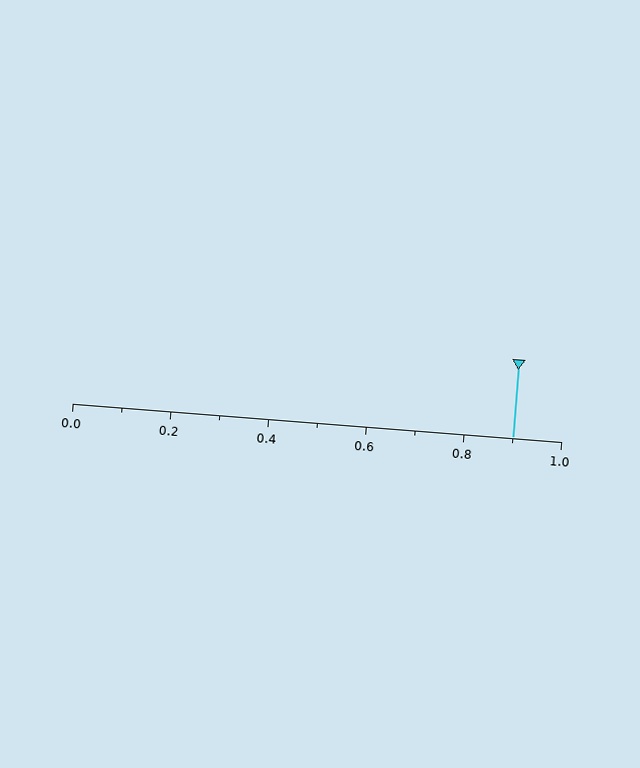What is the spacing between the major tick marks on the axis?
The major ticks are spaced 0.2 apart.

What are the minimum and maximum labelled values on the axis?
The axis runs from 0.0 to 1.0.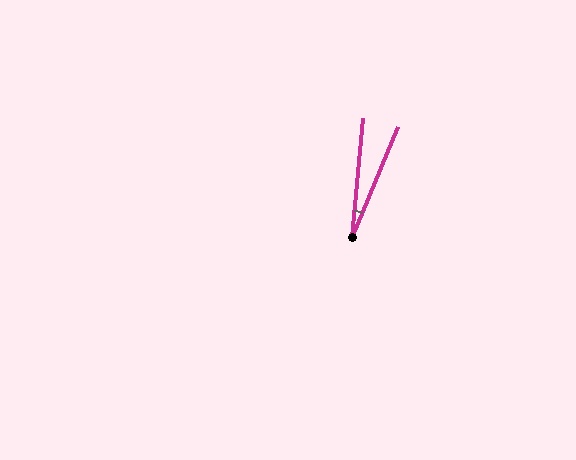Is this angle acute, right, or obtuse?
It is acute.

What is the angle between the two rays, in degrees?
Approximately 17 degrees.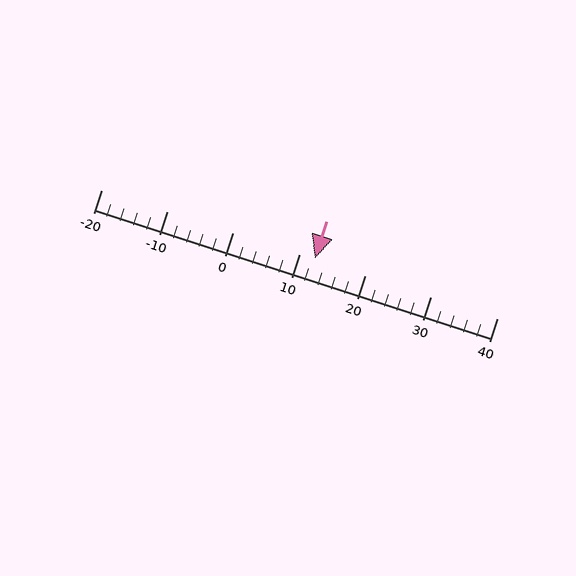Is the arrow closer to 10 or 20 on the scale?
The arrow is closer to 10.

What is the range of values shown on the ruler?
The ruler shows values from -20 to 40.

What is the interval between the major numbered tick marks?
The major tick marks are spaced 10 units apart.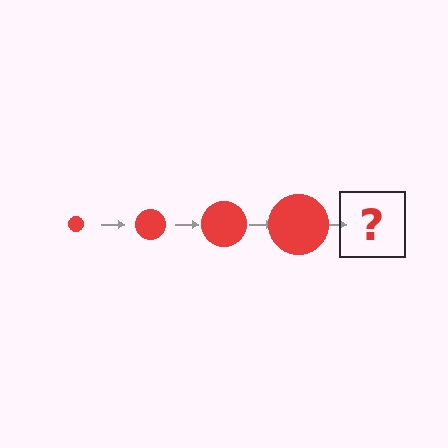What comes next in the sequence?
The next element should be a red circle, larger than the previous one.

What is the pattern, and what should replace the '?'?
The pattern is that the circle gets progressively larger each step. The '?' should be a red circle, larger than the previous one.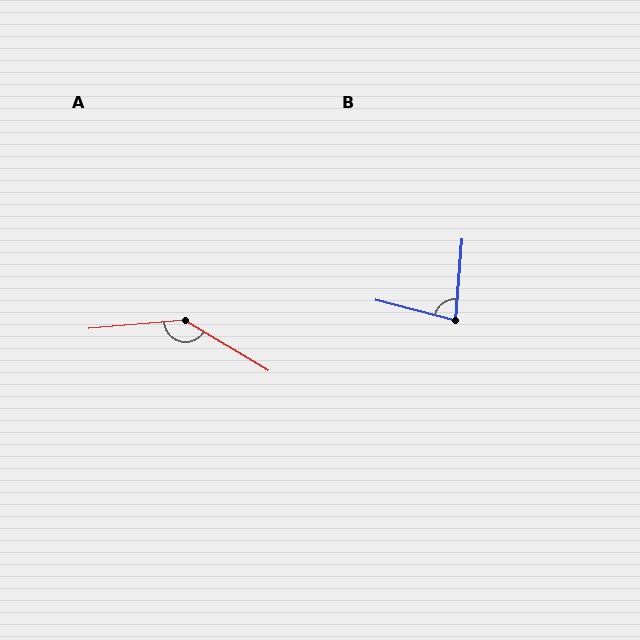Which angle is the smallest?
B, at approximately 80 degrees.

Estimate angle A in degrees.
Approximately 144 degrees.